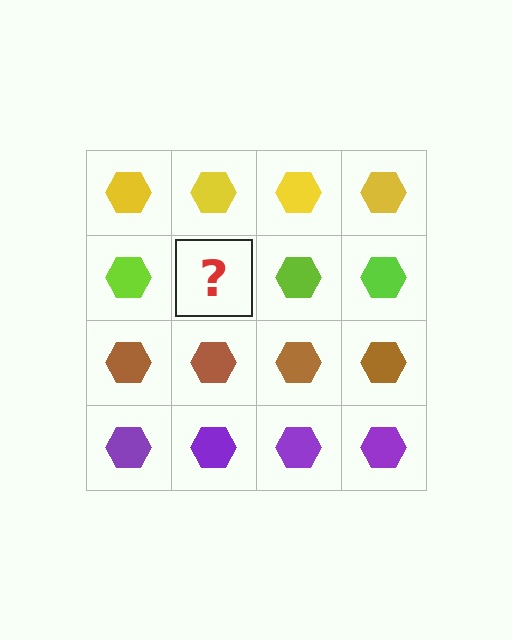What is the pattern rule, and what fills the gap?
The rule is that each row has a consistent color. The gap should be filled with a lime hexagon.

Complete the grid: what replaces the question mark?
The question mark should be replaced with a lime hexagon.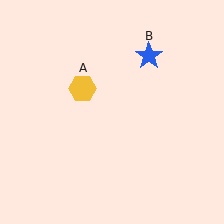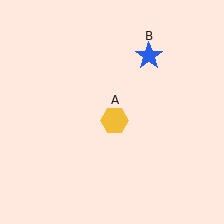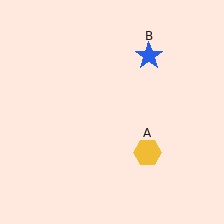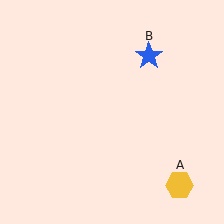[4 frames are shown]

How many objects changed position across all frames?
1 object changed position: yellow hexagon (object A).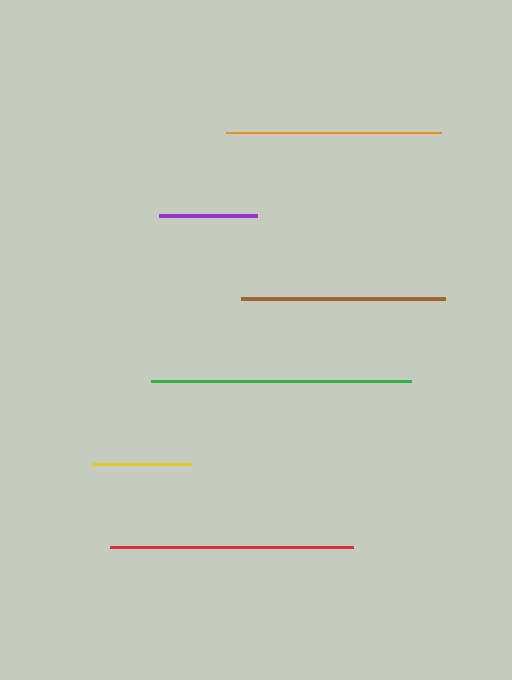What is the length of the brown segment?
The brown segment is approximately 204 pixels long.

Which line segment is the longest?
The green line is the longest at approximately 260 pixels.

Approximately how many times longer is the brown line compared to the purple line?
The brown line is approximately 2.1 times the length of the purple line.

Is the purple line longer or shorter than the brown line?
The brown line is longer than the purple line.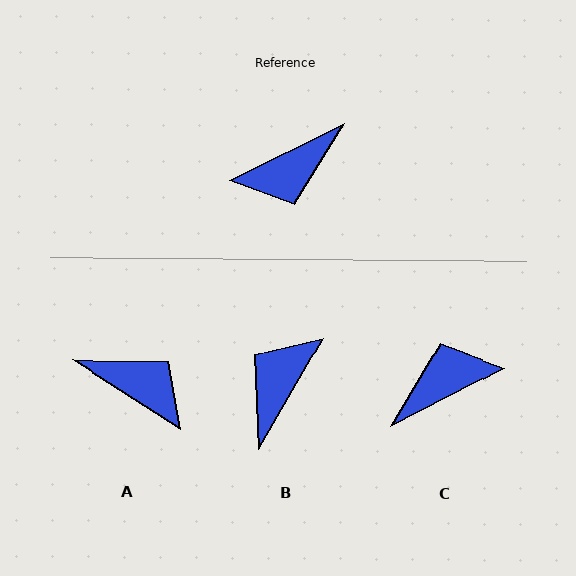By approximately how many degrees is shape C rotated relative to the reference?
Approximately 179 degrees clockwise.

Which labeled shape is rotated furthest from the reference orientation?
C, about 179 degrees away.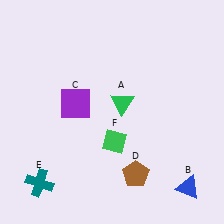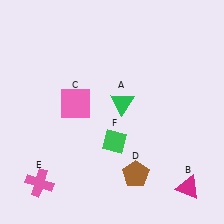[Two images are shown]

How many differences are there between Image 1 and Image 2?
There are 3 differences between the two images.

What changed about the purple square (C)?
In Image 1, C is purple. In Image 2, it changed to pink.